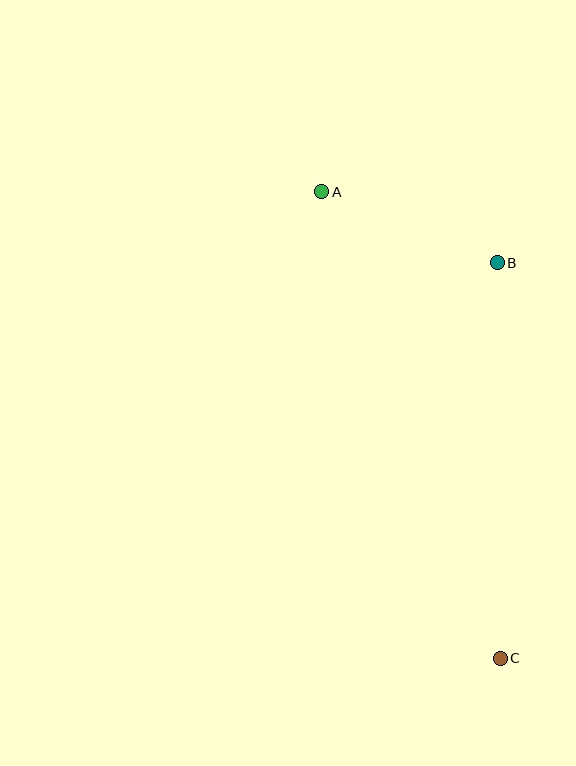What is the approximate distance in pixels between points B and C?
The distance between B and C is approximately 395 pixels.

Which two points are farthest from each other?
Points A and C are farthest from each other.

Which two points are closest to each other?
Points A and B are closest to each other.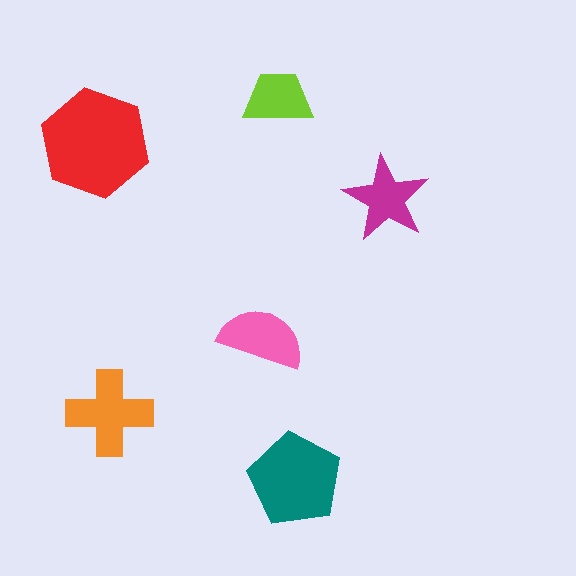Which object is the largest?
The red hexagon.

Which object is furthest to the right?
The magenta star is rightmost.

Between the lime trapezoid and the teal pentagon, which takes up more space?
The teal pentagon.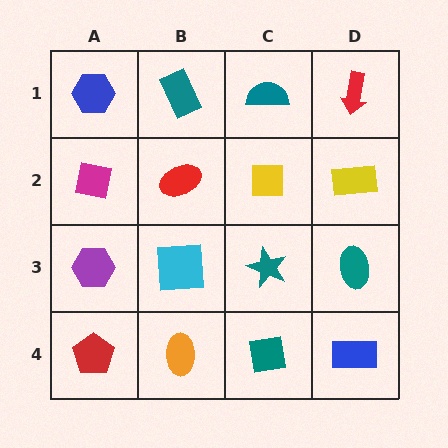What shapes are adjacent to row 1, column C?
A yellow square (row 2, column C), a teal rectangle (row 1, column B), a red arrow (row 1, column D).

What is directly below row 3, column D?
A blue rectangle.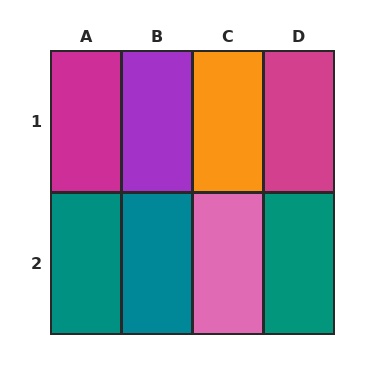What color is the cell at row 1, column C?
Orange.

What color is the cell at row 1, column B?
Purple.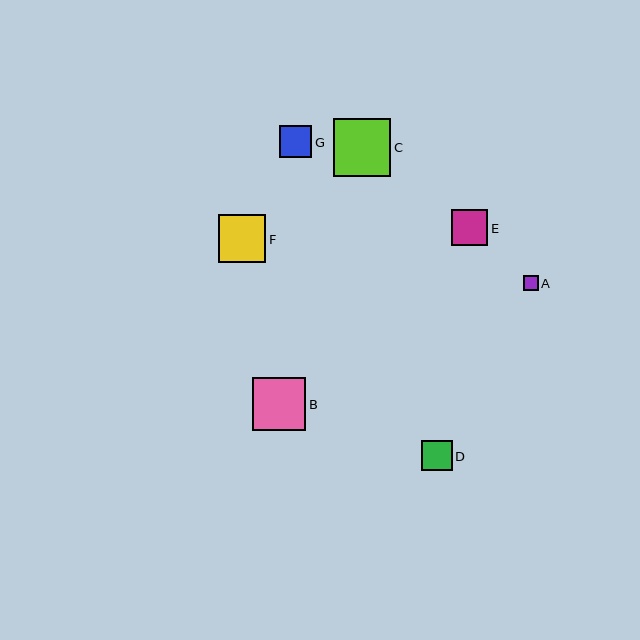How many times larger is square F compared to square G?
Square F is approximately 1.5 times the size of square G.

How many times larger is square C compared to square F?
Square C is approximately 1.2 times the size of square F.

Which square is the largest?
Square C is the largest with a size of approximately 58 pixels.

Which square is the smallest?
Square A is the smallest with a size of approximately 15 pixels.